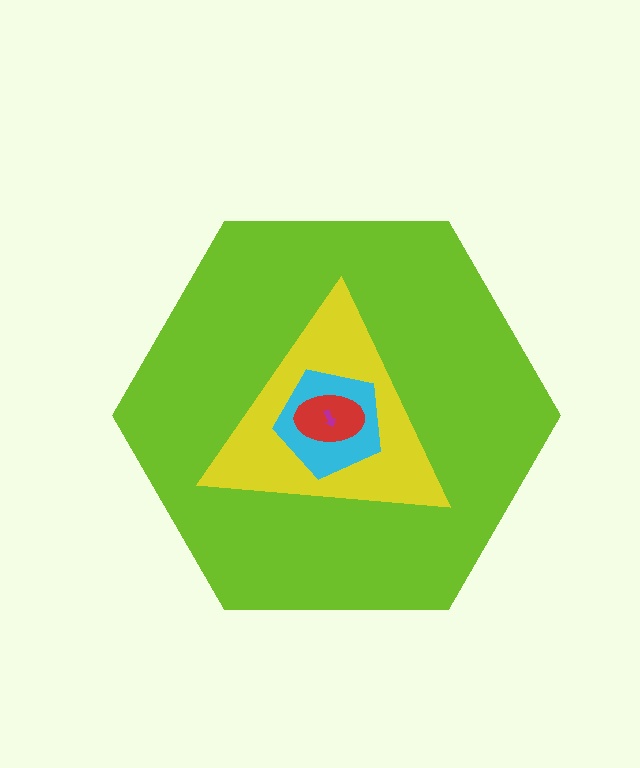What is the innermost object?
The magenta arrow.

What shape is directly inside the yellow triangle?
The cyan pentagon.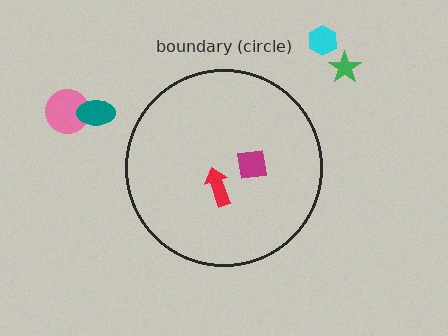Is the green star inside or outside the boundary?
Outside.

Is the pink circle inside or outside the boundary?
Outside.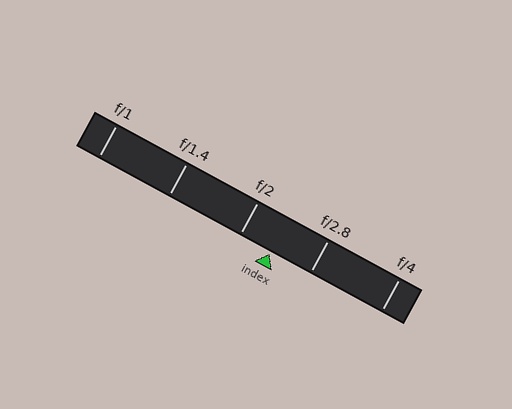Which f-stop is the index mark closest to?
The index mark is closest to f/2.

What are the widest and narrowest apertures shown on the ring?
The widest aperture shown is f/1 and the narrowest is f/4.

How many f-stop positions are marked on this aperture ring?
There are 5 f-stop positions marked.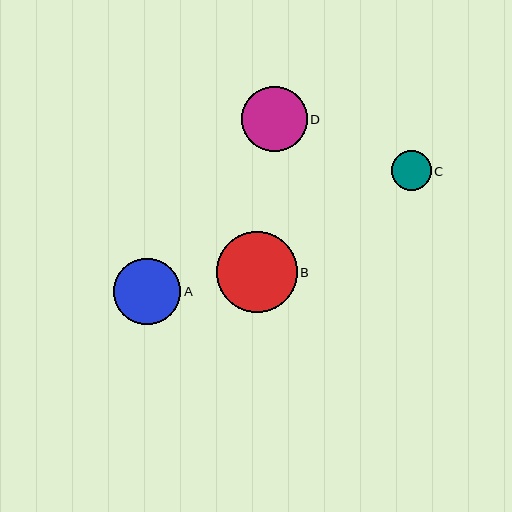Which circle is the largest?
Circle B is the largest with a size of approximately 81 pixels.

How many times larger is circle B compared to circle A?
Circle B is approximately 1.2 times the size of circle A.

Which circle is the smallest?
Circle C is the smallest with a size of approximately 40 pixels.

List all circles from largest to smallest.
From largest to smallest: B, A, D, C.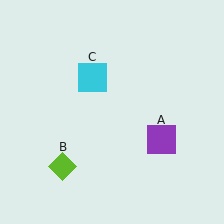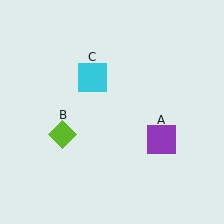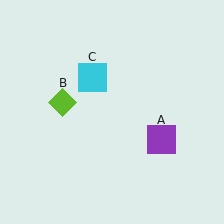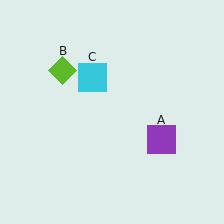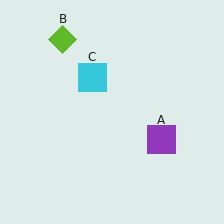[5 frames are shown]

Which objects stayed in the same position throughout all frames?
Purple square (object A) and cyan square (object C) remained stationary.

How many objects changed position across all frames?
1 object changed position: lime diamond (object B).